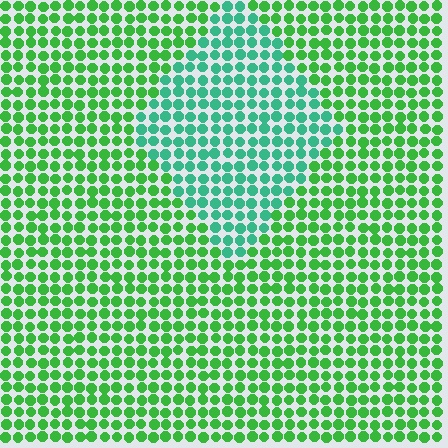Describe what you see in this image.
The image is filled with small green elements in a uniform arrangement. A diamond-shaped region is visible where the elements are tinted to a slightly different hue, forming a subtle color boundary.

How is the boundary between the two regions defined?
The boundary is defined purely by a slight shift in hue (about 36 degrees). Spacing, size, and orientation are identical on both sides.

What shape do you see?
I see a diamond.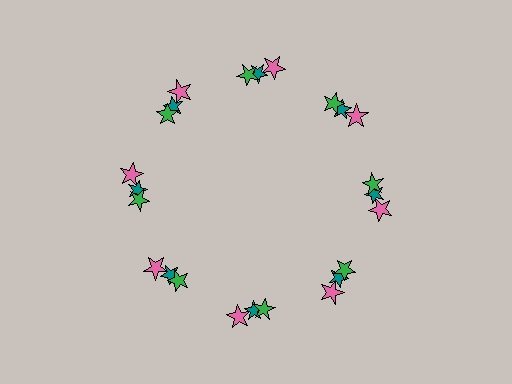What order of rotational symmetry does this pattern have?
This pattern has 8-fold rotational symmetry.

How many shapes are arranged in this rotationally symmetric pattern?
There are 24 shapes, arranged in 8 groups of 3.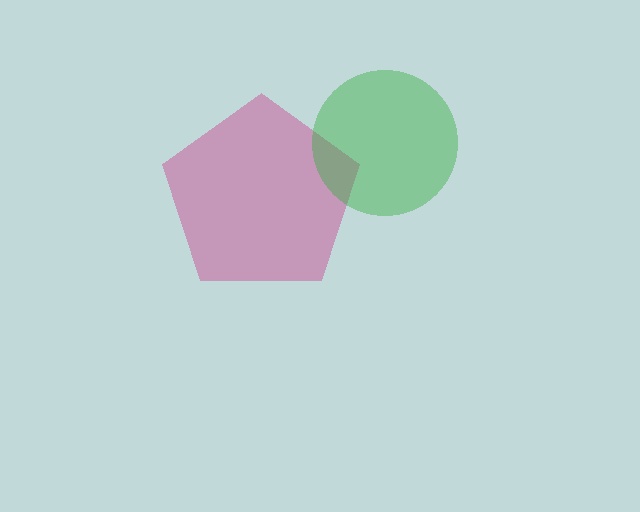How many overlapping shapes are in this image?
There are 2 overlapping shapes in the image.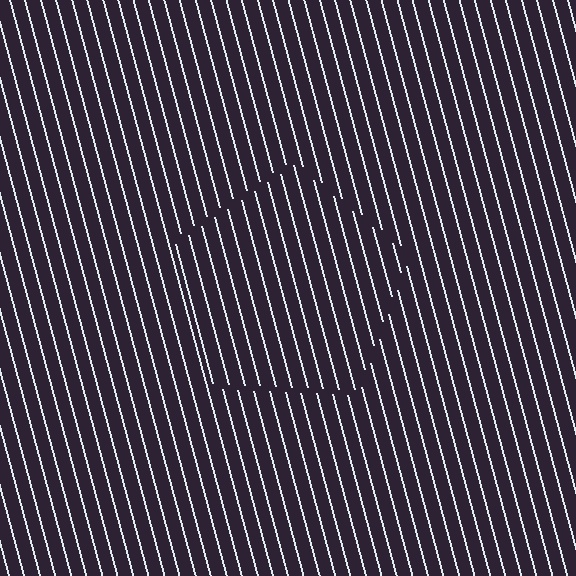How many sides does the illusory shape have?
5 sides — the line-ends trace a pentagon.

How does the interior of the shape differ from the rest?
The interior of the shape contains the same grating, shifted by half a period — the contour is defined by the phase discontinuity where line-ends from the inner and outer gratings abut.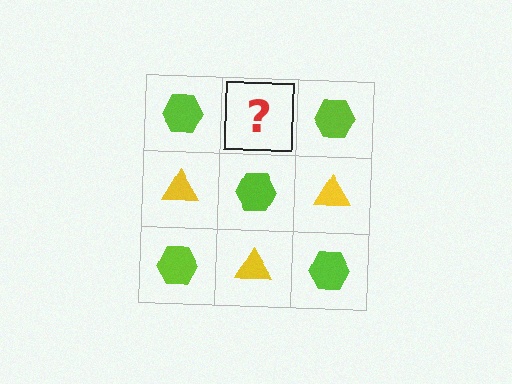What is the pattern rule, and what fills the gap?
The rule is that it alternates lime hexagon and yellow triangle in a checkerboard pattern. The gap should be filled with a yellow triangle.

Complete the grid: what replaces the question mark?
The question mark should be replaced with a yellow triangle.